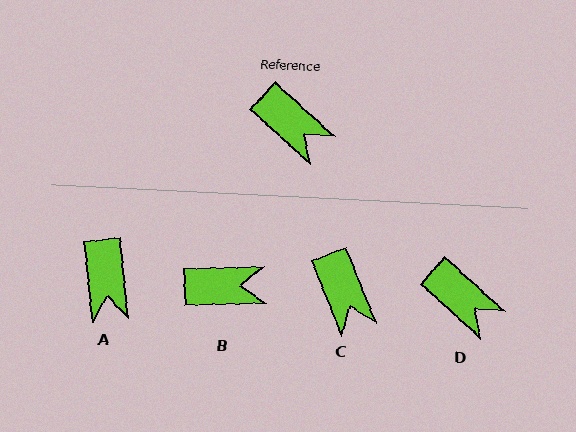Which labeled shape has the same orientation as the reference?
D.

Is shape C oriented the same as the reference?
No, it is off by about 26 degrees.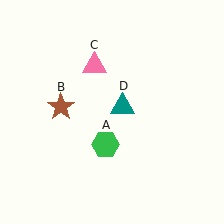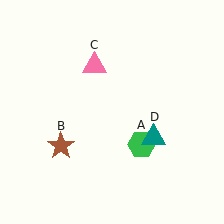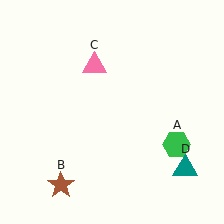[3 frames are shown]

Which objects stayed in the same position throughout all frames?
Pink triangle (object C) remained stationary.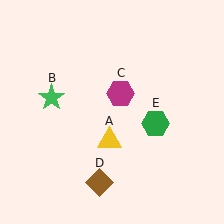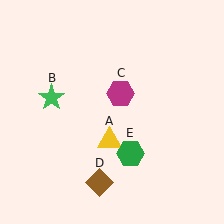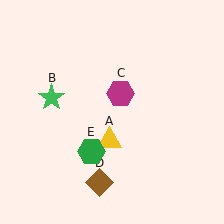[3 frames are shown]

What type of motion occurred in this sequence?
The green hexagon (object E) rotated clockwise around the center of the scene.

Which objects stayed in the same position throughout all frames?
Yellow triangle (object A) and green star (object B) and magenta hexagon (object C) and brown diamond (object D) remained stationary.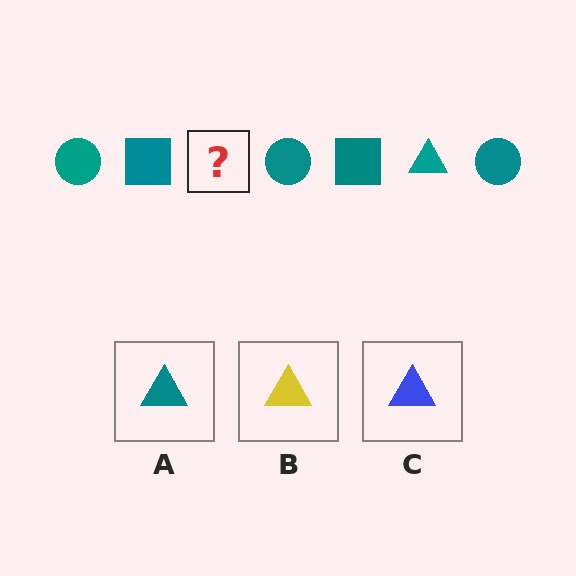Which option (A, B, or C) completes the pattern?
A.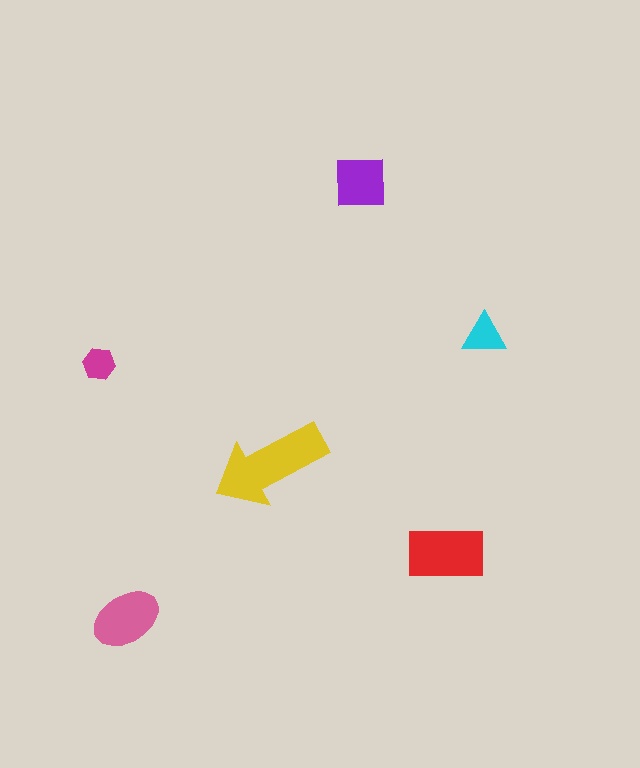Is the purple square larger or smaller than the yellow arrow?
Smaller.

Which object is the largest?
The yellow arrow.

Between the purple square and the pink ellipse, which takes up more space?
The pink ellipse.